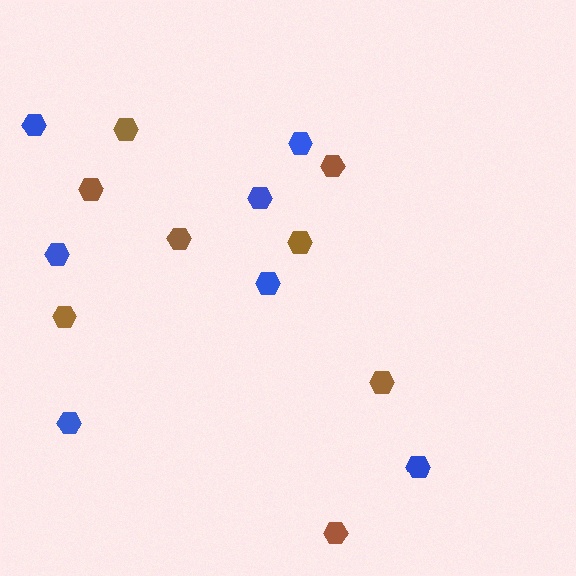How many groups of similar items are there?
There are 2 groups: one group of blue hexagons (7) and one group of brown hexagons (8).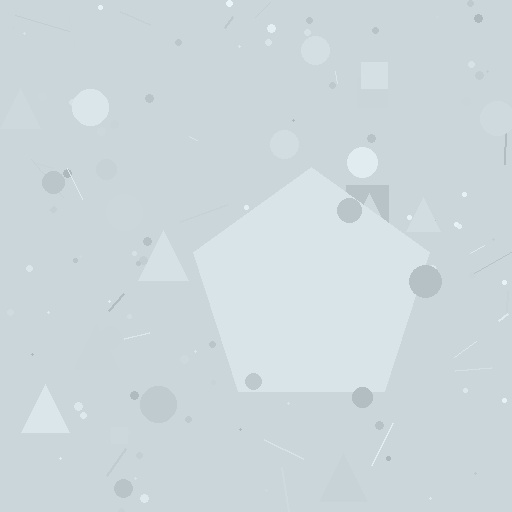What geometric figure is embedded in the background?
A pentagon is embedded in the background.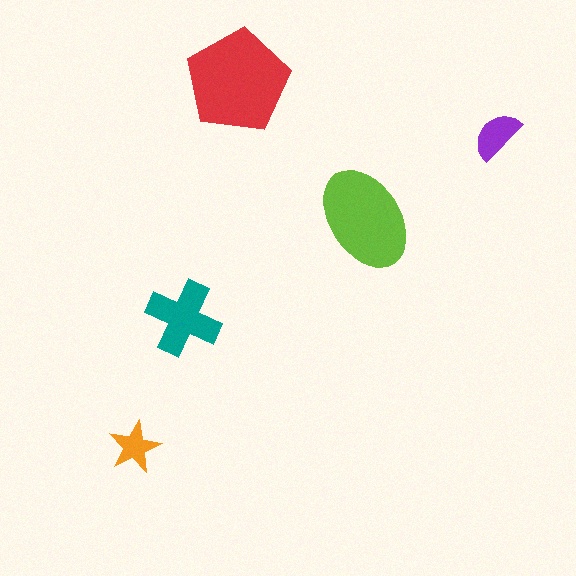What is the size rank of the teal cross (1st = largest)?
3rd.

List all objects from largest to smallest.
The red pentagon, the lime ellipse, the teal cross, the purple semicircle, the orange star.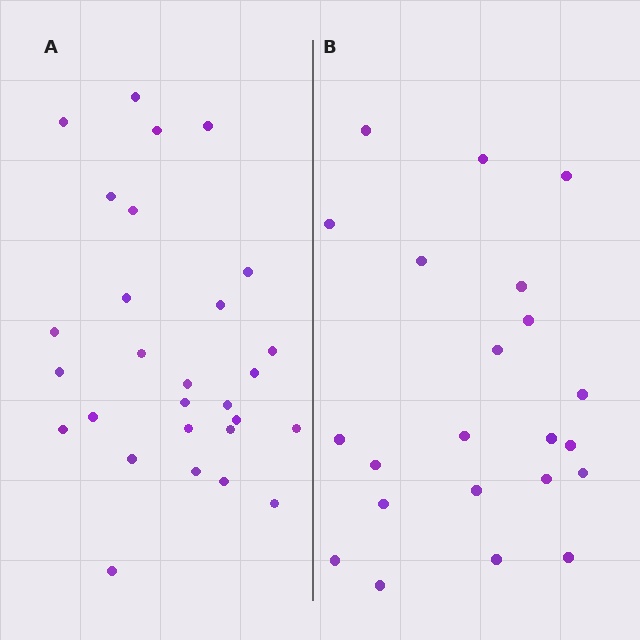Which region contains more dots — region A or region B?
Region A (the left region) has more dots.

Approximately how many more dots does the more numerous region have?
Region A has about 6 more dots than region B.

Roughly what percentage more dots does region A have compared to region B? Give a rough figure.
About 25% more.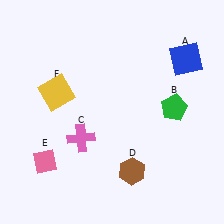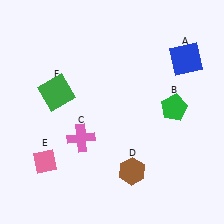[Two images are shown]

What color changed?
The square (F) changed from yellow in Image 1 to green in Image 2.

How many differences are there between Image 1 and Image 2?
There is 1 difference between the two images.